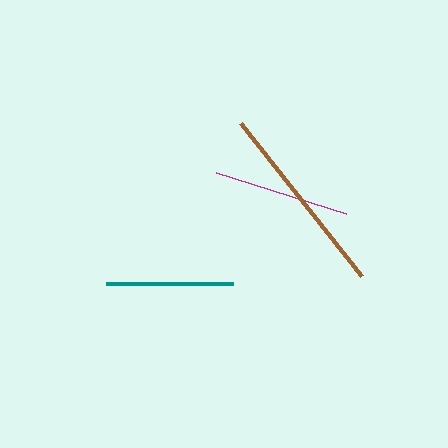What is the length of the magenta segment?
The magenta segment is approximately 136 pixels long.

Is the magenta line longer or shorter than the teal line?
The magenta line is longer than the teal line.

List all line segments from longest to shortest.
From longest to shortest: brown, magenta, teal.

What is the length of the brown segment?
The brown segment is approximately 195 pixels long.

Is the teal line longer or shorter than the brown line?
The brown line is longer than the teal line.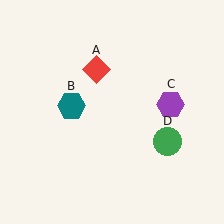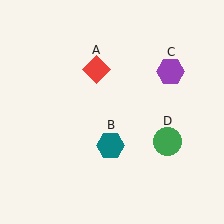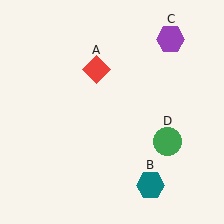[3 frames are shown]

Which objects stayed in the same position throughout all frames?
Red diamond (object A) and green circle (object D) remained stationary.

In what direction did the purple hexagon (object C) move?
The purple hexagon (object C) moved up.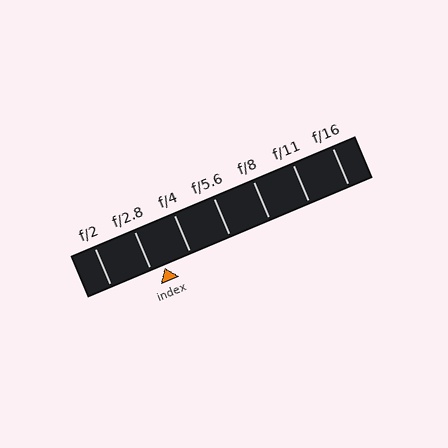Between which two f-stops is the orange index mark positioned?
The index mark is between f/2.8 and f/4.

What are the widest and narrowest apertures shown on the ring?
The widest aperture shown is f/2 and the narrowest is f/16.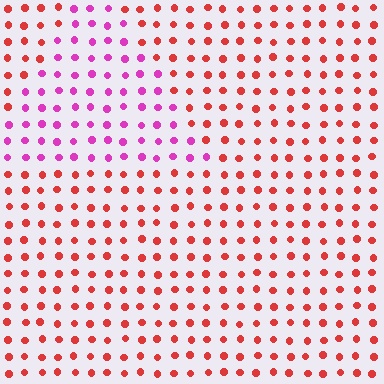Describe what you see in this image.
The image is filled with small red elements in a uniform arrangement. A triangle-shaped region is visible where the elements are tinted to a slightly different hue, forming a subtle color boundary.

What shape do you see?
I see a triangle.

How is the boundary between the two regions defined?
The boundary is defined purely by a slight shift in hue (about 49 degrees). Spacing, size, and orientation are identical on both sides.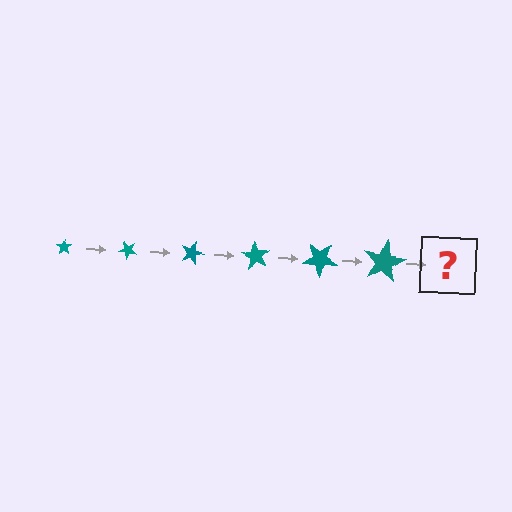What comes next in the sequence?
The next element should be a star, larger than the previous one and rotated 270 degrees from the start.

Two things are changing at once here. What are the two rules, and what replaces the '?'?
The two rules are that the star grows larger each step and it rotates 45 degrees each step. The '?' should be a star, larger than the previous one and rotated 270 degrees from the start.